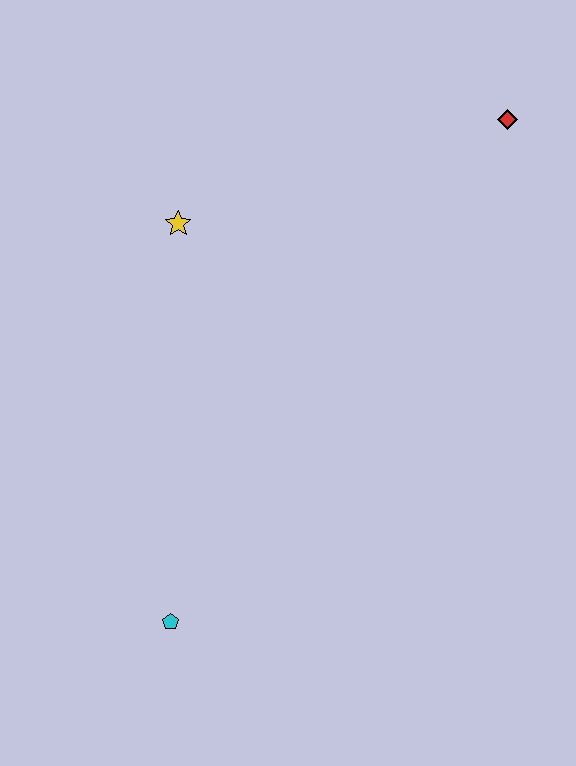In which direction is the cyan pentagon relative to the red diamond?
The cyan pentagon is below the red diamond.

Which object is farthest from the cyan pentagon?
The red diamond is farthest from the cyan pentagon.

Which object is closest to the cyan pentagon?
The yellow star is closest to the cyan pentagon.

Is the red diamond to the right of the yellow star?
Yes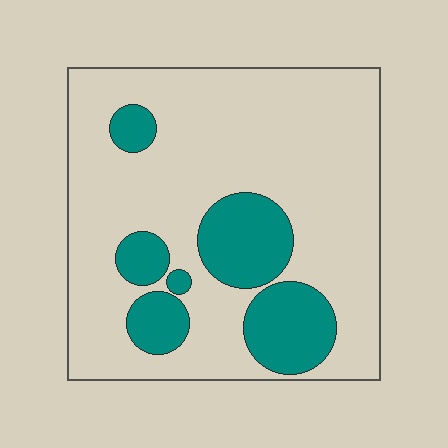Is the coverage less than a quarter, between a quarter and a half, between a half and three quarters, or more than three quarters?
Less than a quarter.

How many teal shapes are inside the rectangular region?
6.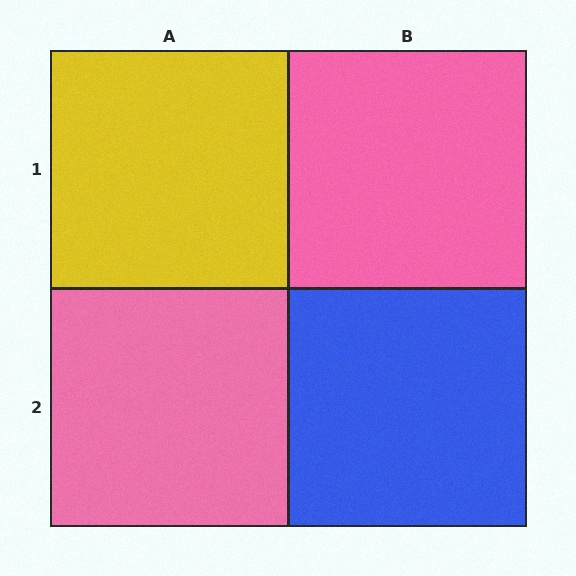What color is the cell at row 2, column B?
Blue.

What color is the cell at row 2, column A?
Pink.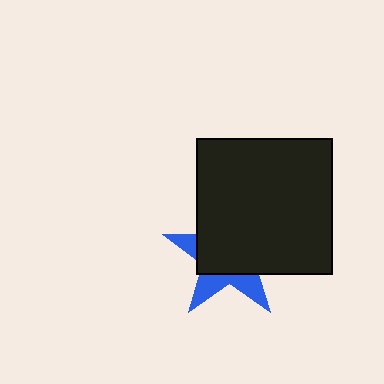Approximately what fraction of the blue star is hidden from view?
Roughly 67% of the blue star is hidden behind the black square.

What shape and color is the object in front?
The object in front is a black square.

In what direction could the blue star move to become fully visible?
The blue star could move toward the lower-left. That would shift it out from behind the black square entirely.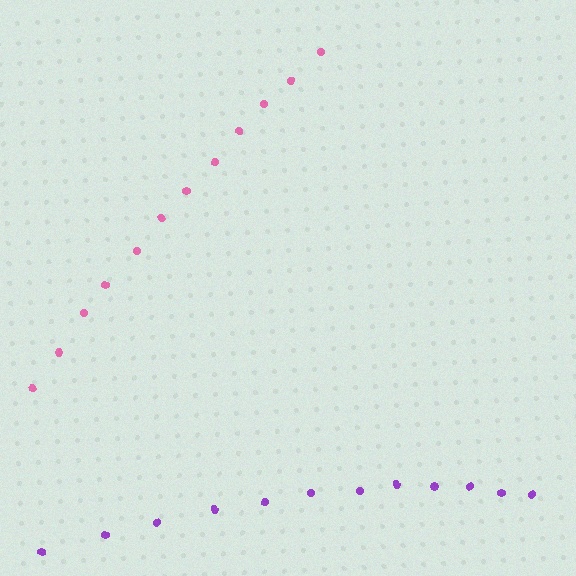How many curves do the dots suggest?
There are 2 distinct paths.